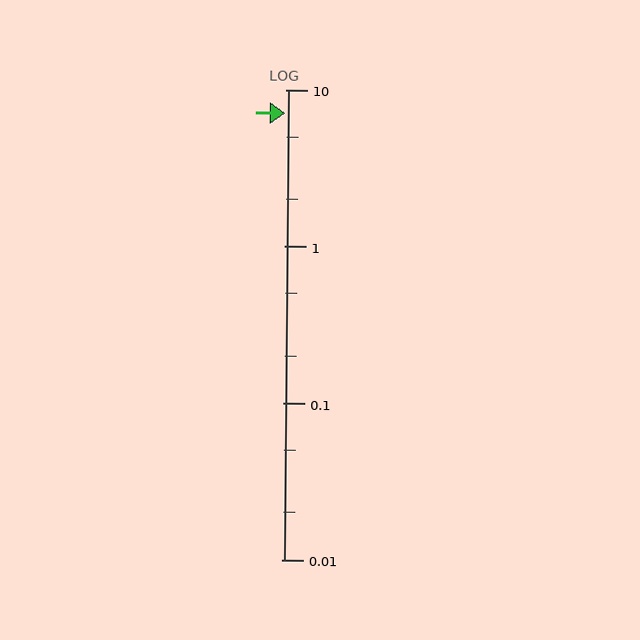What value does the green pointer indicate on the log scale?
The pointer indicates approximately 7.1.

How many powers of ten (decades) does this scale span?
The scale spans 3 decades, from 0.01 to 10.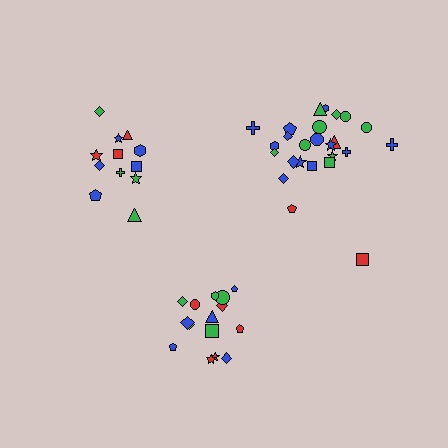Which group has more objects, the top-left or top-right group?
The top-right group.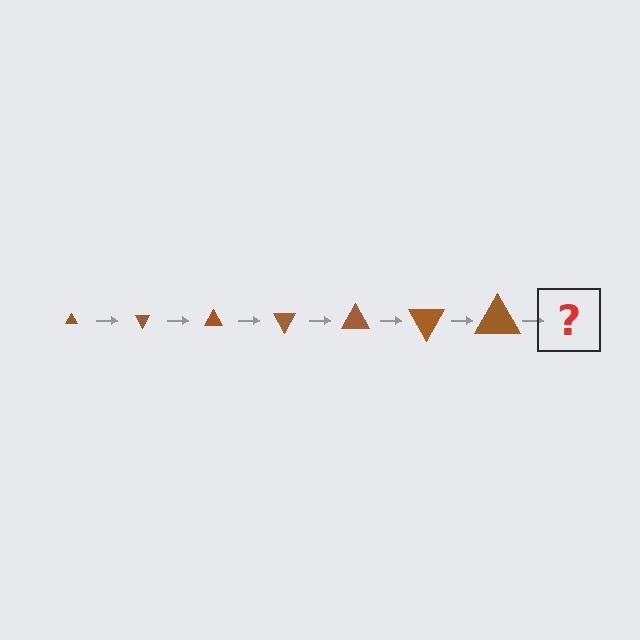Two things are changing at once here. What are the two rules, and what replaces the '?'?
The two rules are that the triangle grows larger each step and it rotates 60 degrees each step. The '?' should be a triangle, larger than the previous one and rotated 420 degrees from the start.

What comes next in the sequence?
The next element should be a triangle, larger than the previous one and rotated 420 degrees from the start.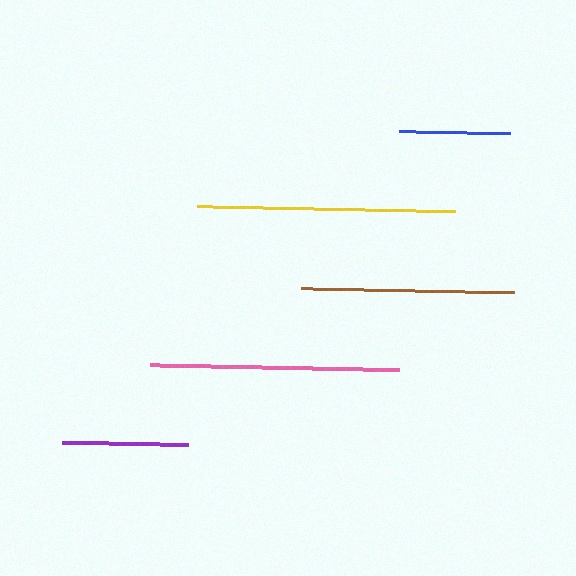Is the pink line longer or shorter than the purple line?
The pink line is longer than the purple line.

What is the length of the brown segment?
The brown segment is approximately 213 pixels long.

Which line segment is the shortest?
The blue line is the shortest at approximately 112 pixels.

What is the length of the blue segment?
The blue segment is approximately 112 pixels long.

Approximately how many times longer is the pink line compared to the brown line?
The pink line is approximately 1.2 times the length of the brown line.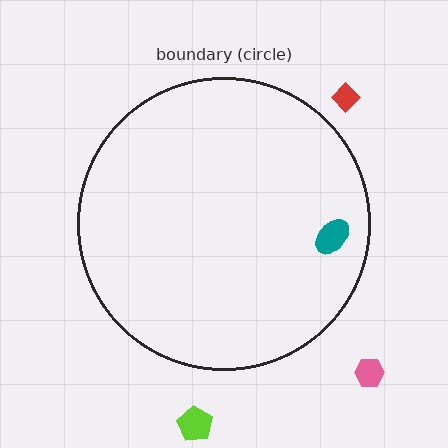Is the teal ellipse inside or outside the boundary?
Inside.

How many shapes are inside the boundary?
1 inside, 3 outside.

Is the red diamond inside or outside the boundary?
Outside.